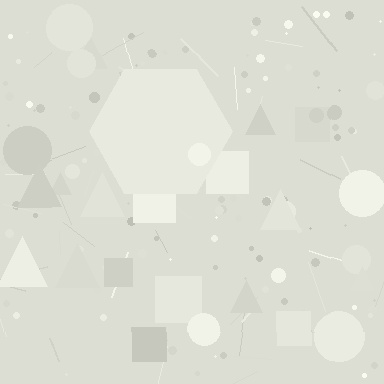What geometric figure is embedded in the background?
A hexagon is embedded in the background.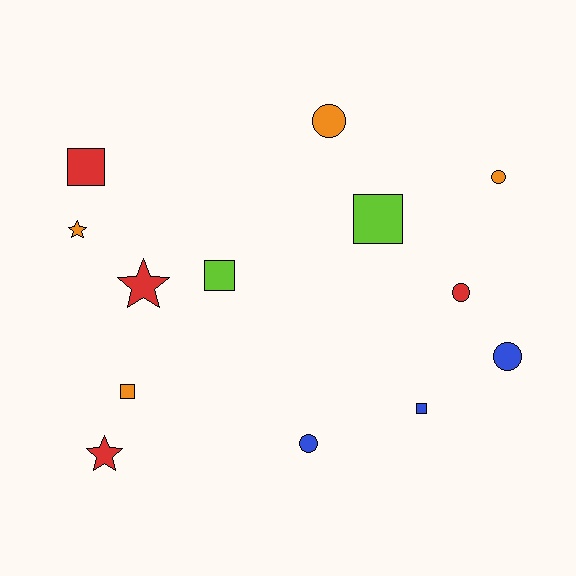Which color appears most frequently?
Red, with 4 objects.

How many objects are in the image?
There are 13 objects.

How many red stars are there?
There are 2 red stars.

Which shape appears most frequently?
Square, with 5 objects.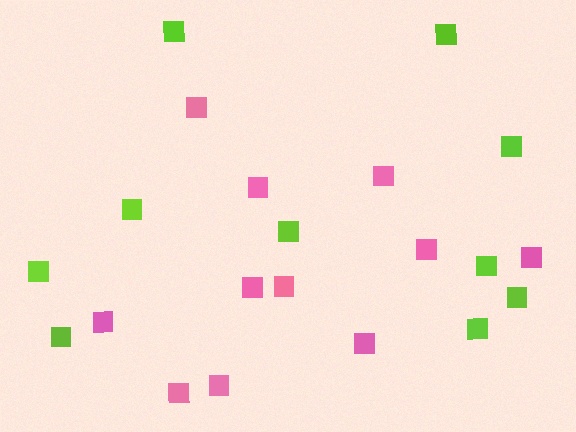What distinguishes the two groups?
There are 2 groups: one group of lime squares (10) and one group of pink squares (11).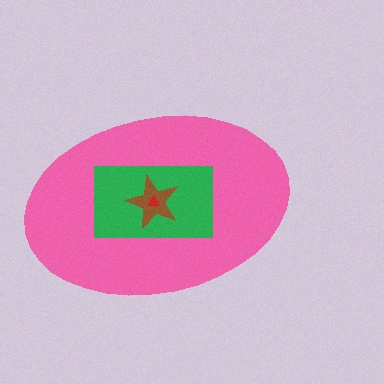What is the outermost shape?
The pink ellipse.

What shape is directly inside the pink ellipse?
The green rectangle.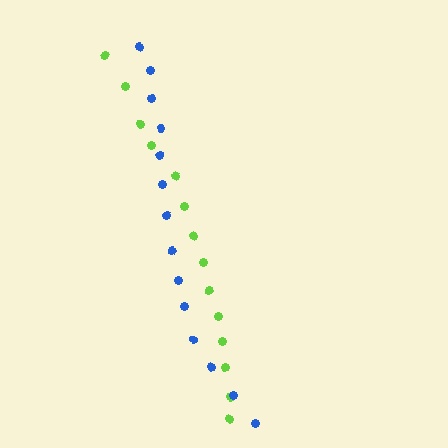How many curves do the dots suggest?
There are 2 distinct paths.